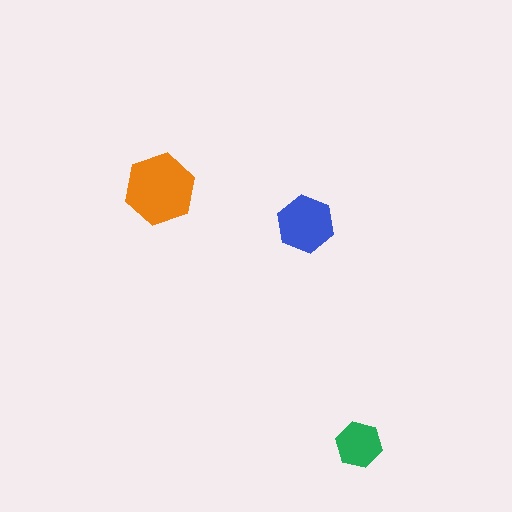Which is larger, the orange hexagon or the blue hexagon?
The orange one.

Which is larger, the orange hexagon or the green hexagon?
The orange one.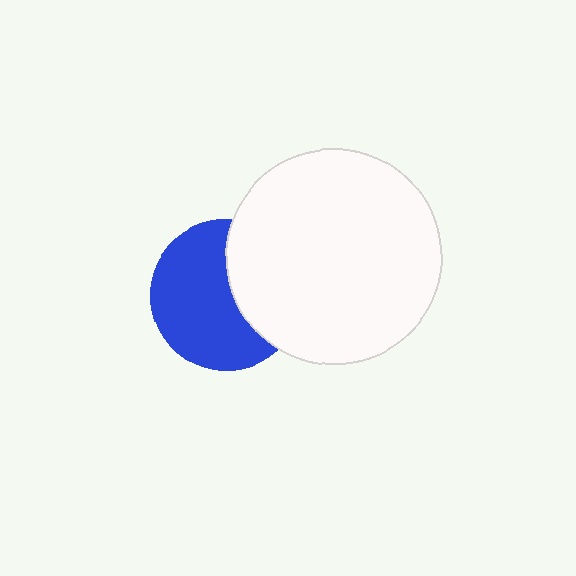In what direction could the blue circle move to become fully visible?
The blue circle could move left. That would shift it out from behind the white circle entirely.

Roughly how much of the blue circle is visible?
About half of it is visible (roughly 62%).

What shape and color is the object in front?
The object in front is a white circle.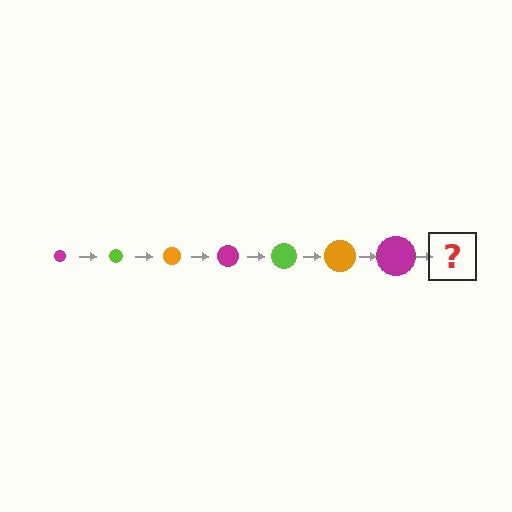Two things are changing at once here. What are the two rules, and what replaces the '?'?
The two rules are that the circle grows larger each step and the color cycles through magenta, lime, and orange. The '?' should be a lime circle, larger than the previous one.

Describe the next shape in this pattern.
It should be a lime circle, larger than the previous one.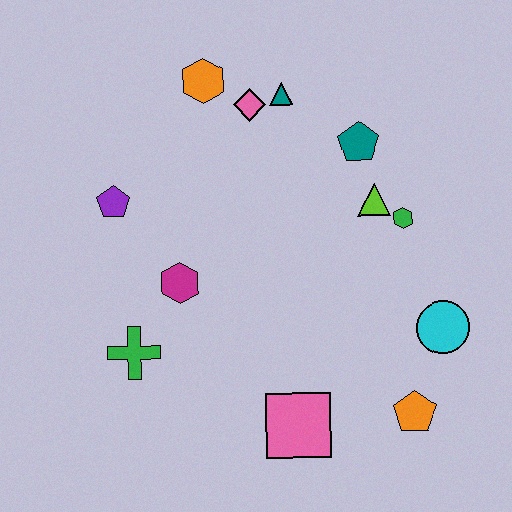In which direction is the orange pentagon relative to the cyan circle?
The orange pentagon is below the cyan circle.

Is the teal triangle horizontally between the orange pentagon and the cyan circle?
No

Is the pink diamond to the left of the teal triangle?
Yes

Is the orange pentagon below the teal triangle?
Yes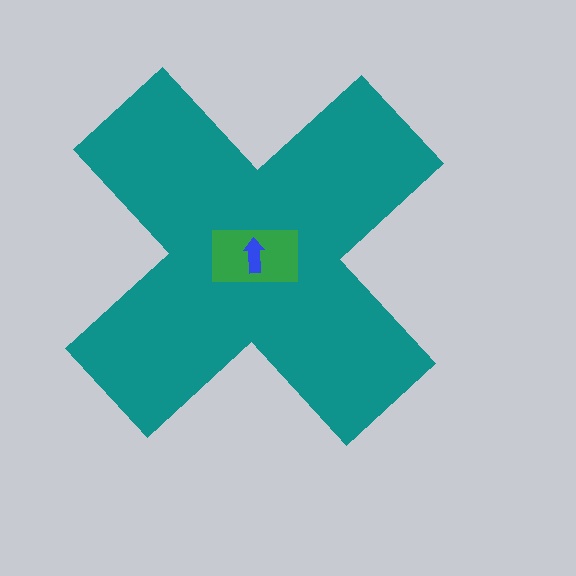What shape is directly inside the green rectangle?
The blue arrow.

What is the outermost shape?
The teal cross.